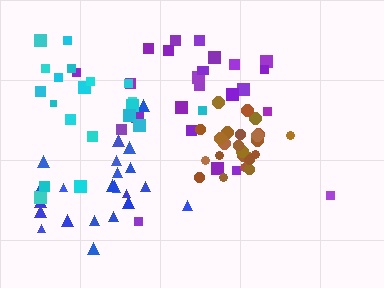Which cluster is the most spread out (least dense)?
Cyan.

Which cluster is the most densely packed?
Brown.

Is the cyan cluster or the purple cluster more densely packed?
Purple.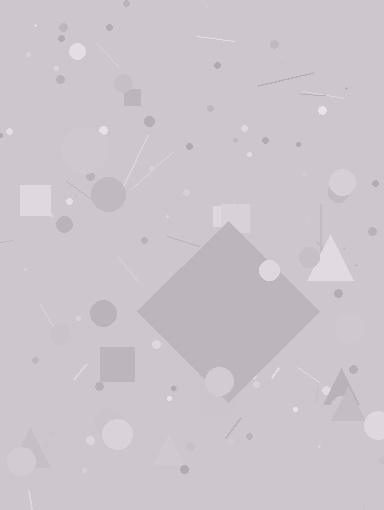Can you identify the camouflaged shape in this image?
The camouflaged shape is a diamond.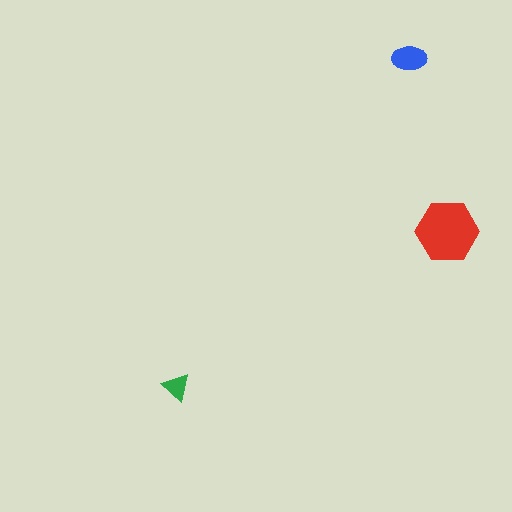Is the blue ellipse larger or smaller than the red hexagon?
Smaller.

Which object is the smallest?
The green triangle.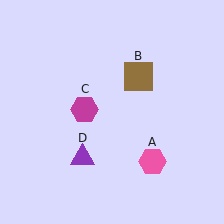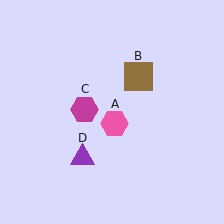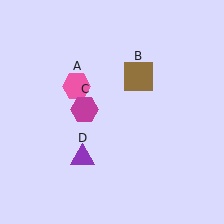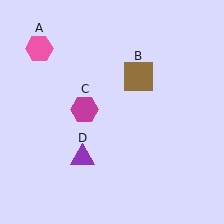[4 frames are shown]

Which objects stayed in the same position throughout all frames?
Brown square (object B) and magenta hexagon (object C) and purple triangle (object D) remained stationary.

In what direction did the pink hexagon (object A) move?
The pink hexagon (object A) moved up and to the left.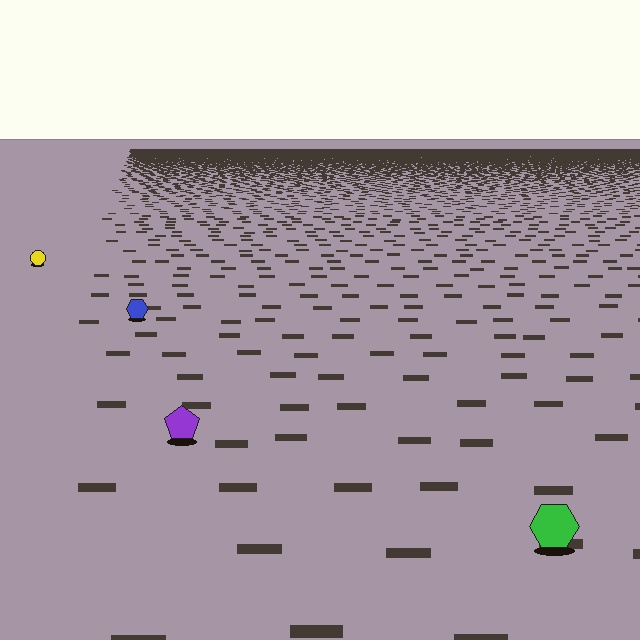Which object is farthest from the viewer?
The yellow circle is farthest from the viewer. It appears smaller and the ground texture around it is denser.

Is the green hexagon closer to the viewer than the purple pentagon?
Yes. The green hexagon is closer — you can tell from the texture gradient: the ground texture is coarser near it.